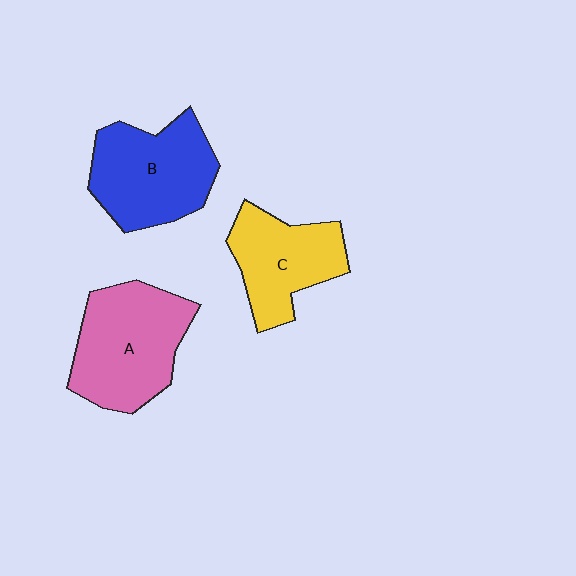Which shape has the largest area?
Shape A (pink).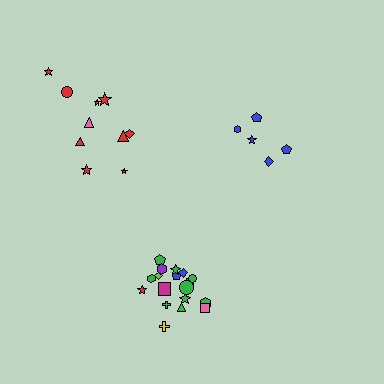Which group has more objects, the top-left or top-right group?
The top-left group.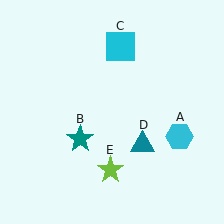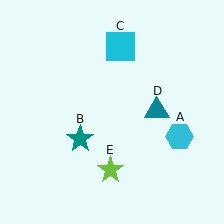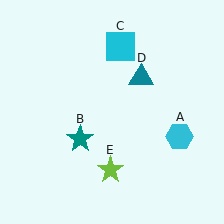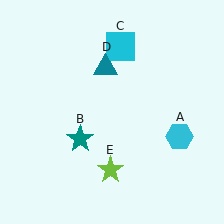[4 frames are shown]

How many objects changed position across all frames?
1 object changed position: teal triangle (object D).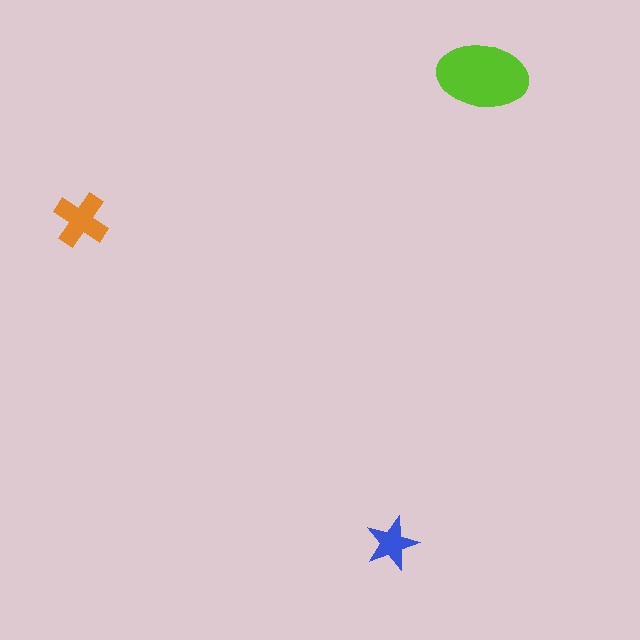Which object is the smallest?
The blue star.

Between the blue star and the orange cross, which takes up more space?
The orange cross.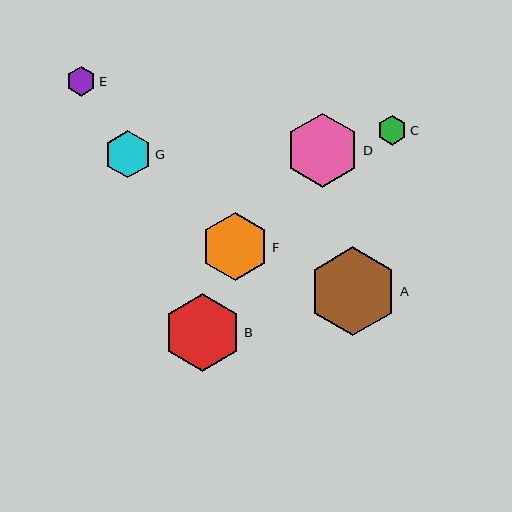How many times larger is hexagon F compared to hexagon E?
Hexagon F is approximately 2.3 times the size of hexagon E.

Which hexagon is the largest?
Hexagon A is the largest with a size of approximately 89 pixels.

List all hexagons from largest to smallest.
From largest to smallest: A, B, D, F, G, E, C.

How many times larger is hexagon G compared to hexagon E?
Hexagon G is approximately 1.6 times the size of hexagon E.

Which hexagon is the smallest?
Hexagon C is the smallest with a size of approximately 30 pixels.